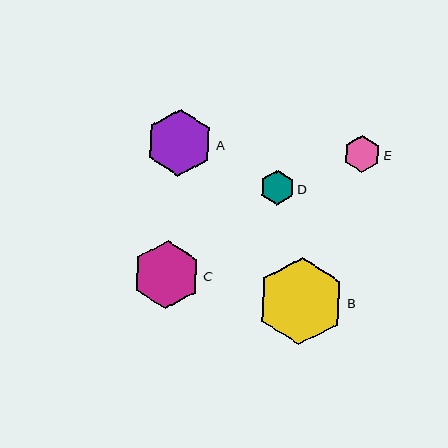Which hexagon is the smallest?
Hexagon D is the smallest with a size of approximately 35 pixels.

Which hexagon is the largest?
Hexagon B is the largest with a size of approximately 87 pixels.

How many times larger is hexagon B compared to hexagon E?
Hexagon B is approximately 2.4 times the size of hexagon E.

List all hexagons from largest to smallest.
From largest to smallest: B, C, A, E, D.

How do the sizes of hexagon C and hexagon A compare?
Hexagon C and hexagon A are approximately the same size.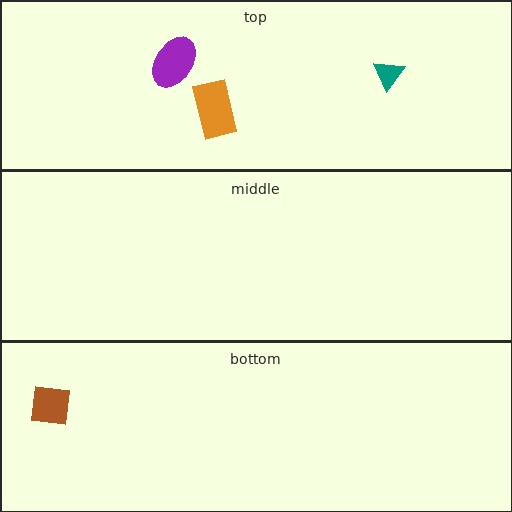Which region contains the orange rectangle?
The top region.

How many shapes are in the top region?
3.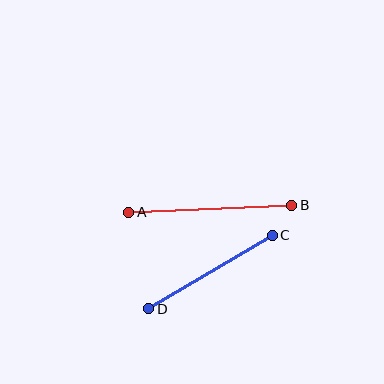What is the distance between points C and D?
The distance is approximately 144 pixels.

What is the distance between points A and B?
The distance is approximately 163 pixels.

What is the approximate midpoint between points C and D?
The midpoint is at approximately (211, 272) pixels.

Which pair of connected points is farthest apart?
Points A and B are farthest apart.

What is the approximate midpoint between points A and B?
The midpoint is at approximately (210, 209) pixels.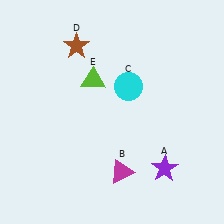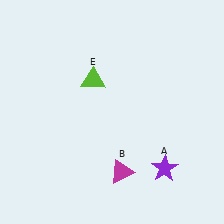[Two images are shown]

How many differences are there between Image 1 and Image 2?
There are 2 differences between the two images.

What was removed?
The brown star (D), the cyan circle (C) were removed in Image 2.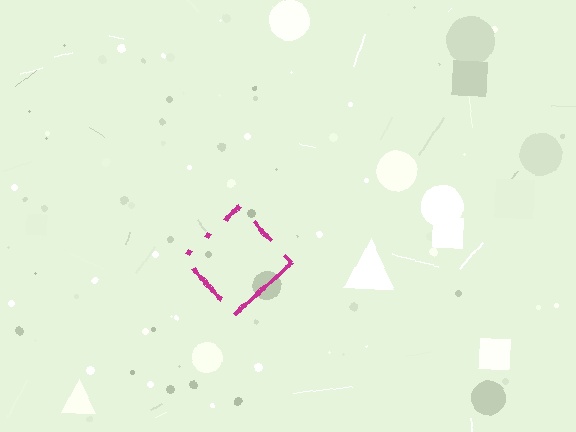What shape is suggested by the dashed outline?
The dashed outline suggests a diamond.